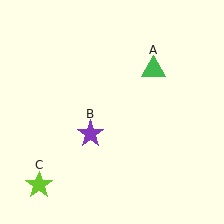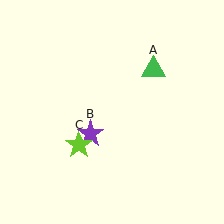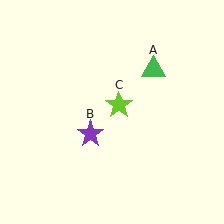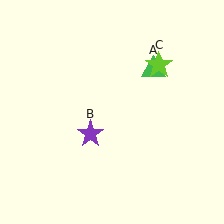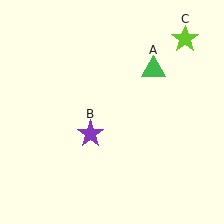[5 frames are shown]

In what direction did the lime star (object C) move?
The lime star (object C) moved up and to the right.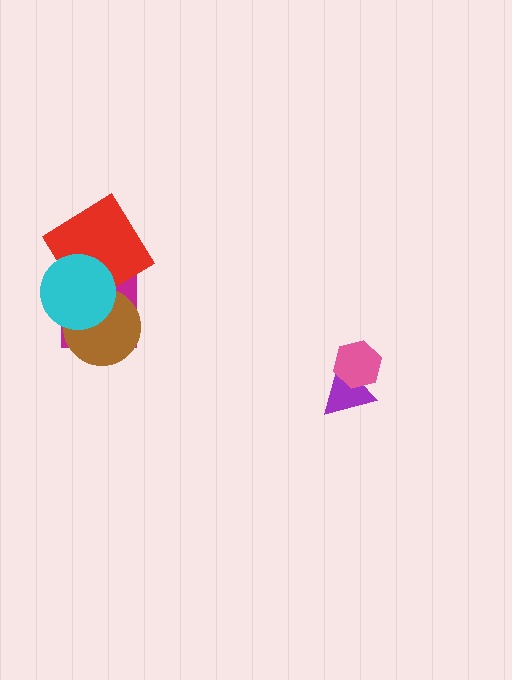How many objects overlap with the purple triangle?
1 object overlaps with the purple triangle.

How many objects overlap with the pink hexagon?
1 object overlaps with the pink hexagon.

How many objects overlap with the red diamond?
2 objects overlap with the red diamond.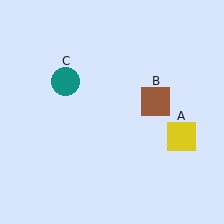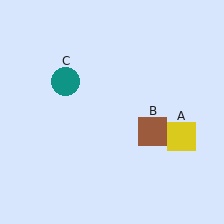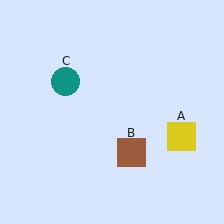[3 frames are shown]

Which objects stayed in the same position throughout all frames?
Yellow square (object A) and teal circle (object C) remained stationary.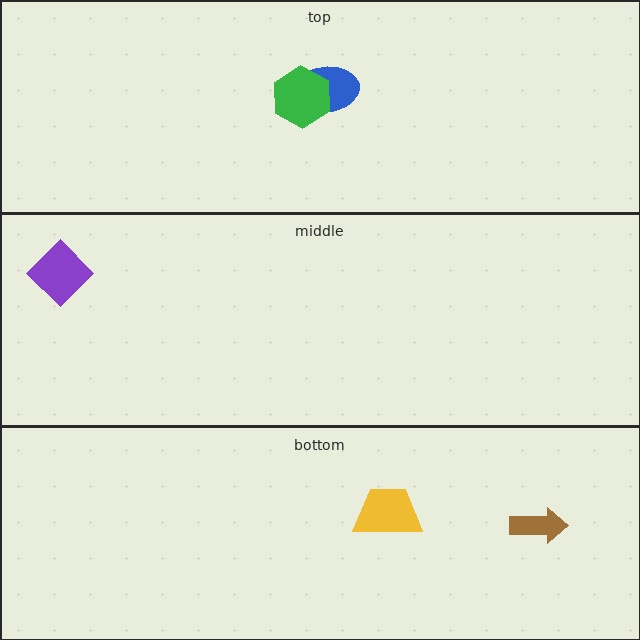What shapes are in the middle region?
The purple diamond.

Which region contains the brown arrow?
The bottom region.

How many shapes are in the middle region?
1.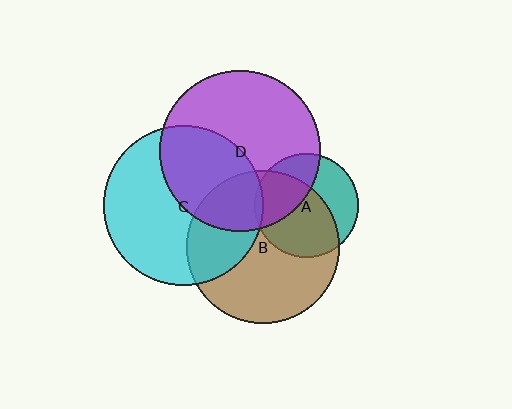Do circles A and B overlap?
Yes.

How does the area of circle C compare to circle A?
Approximately 2.4 times.